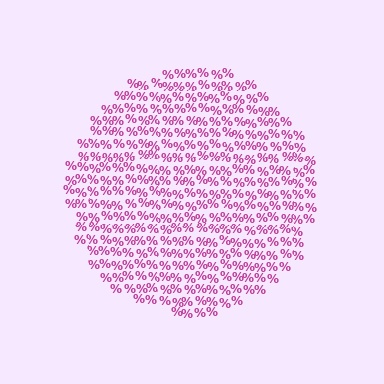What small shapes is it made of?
It is made of small percent signs.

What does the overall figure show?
The overall figure shows a circle.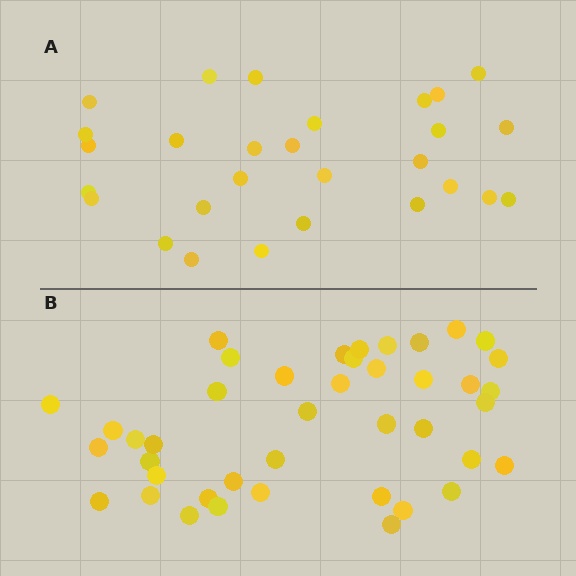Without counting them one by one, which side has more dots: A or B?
Region B (the bottom region) has more dots.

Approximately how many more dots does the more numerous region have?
Region B has approximately 15 more dots than region A.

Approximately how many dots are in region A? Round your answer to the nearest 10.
About 30 dots. (The exact count is 28, which rounds to 30.)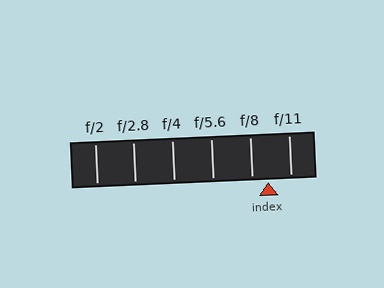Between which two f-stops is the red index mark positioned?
The index mark is between f/8 and f/11.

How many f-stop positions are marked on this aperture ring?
There are 6 f-stop positions marked.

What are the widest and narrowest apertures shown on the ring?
The widest aperture shown is f/2 and the narrowest is f/11.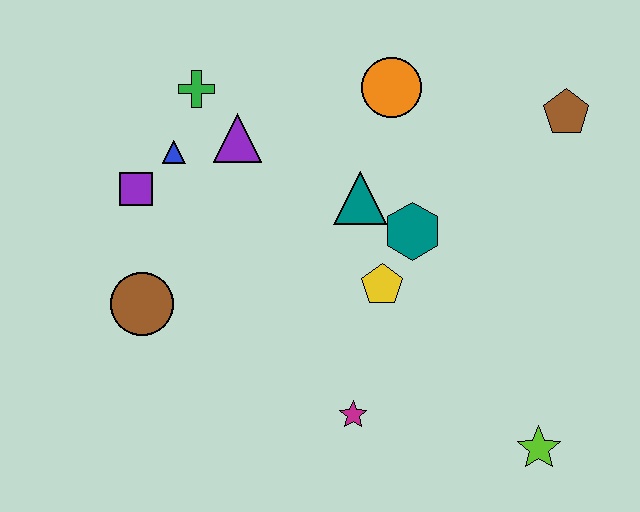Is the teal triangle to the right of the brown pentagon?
No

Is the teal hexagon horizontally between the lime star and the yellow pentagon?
Yes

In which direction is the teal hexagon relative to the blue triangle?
The teal hexagon is to the right of the blue triangle.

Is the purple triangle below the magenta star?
No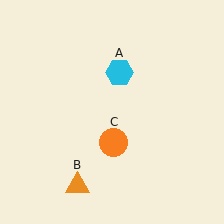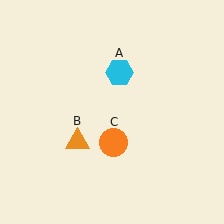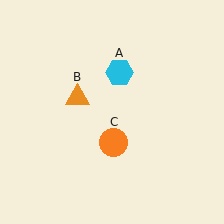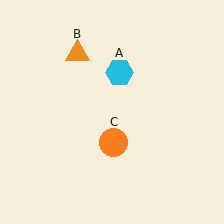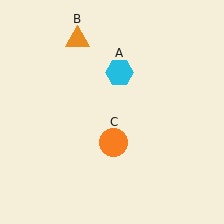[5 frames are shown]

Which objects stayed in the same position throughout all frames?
Cyan hexagon (object A) and orange circle (object C) remained stationary.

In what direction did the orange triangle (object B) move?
The orange triangle (object B) moved up.